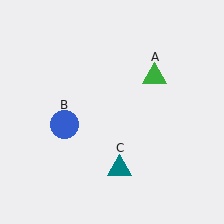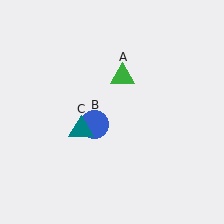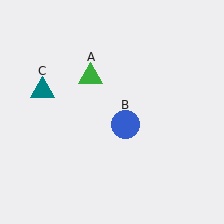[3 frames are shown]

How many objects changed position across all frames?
3 objects changed position: green triangle (object A), blue circle (object B), teal triangle (object C).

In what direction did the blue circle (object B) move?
The blue circle (object B) moved right.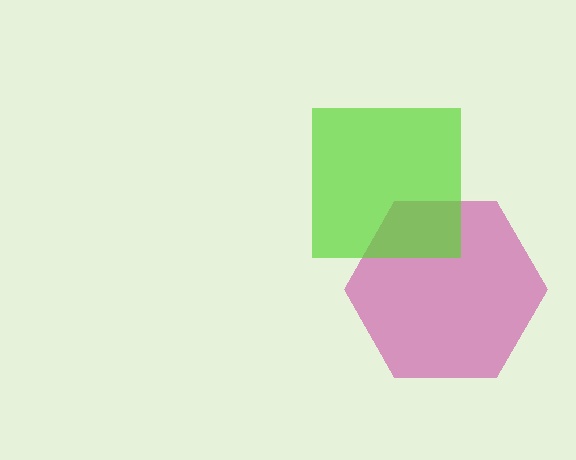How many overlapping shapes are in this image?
There are 2 overlapping shapes in the image.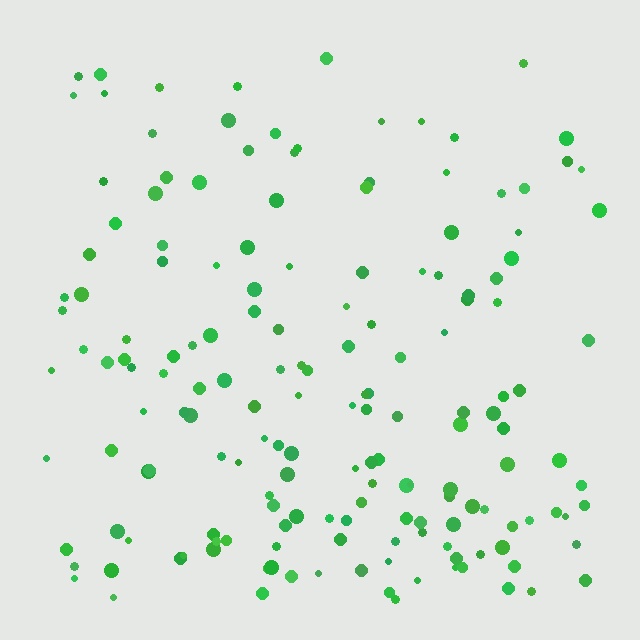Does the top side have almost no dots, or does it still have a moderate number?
Still a moderate number, just noticeably fewer than the bottom.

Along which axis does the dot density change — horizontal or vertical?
Vertical.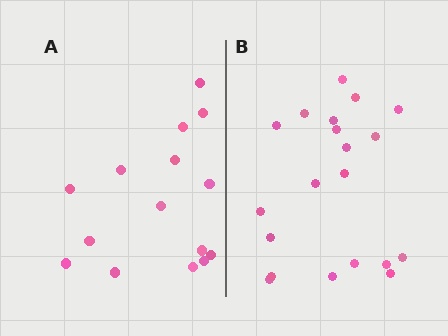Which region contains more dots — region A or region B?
Region B (the right region) has more dots.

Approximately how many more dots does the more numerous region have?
Region B has about 5 more dots than region A.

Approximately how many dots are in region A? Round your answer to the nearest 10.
About 20 dots. (The exact count is 15, which rounds to 20.)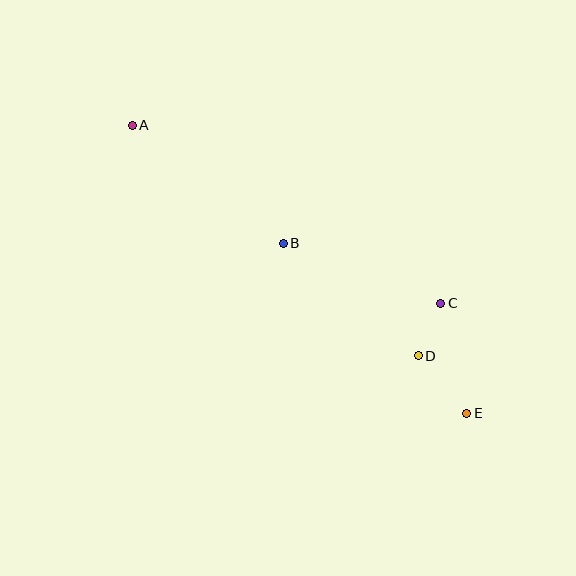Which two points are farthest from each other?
Points A and E are farthest from each other.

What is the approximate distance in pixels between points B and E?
The distance between B and E is approximately 250 pixels.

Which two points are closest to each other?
Points C and D are closest to each other.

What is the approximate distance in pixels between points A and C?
The distance between A and C is approximately 356 pixels.